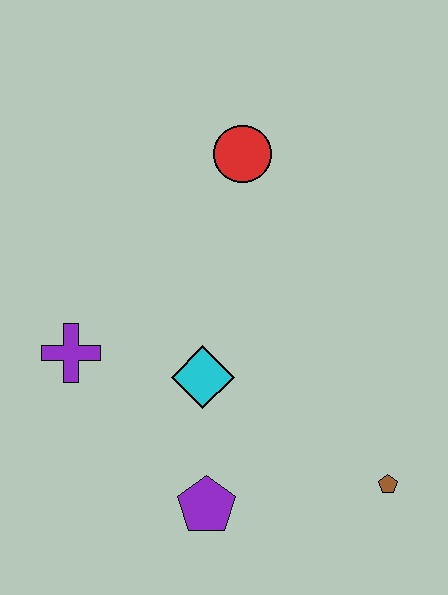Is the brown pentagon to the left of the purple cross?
No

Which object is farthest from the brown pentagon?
The red circle is farthest from the brown pentagon.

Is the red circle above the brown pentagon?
Yes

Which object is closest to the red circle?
The cyan diamond is closest to the red circle.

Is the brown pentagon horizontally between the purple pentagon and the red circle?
No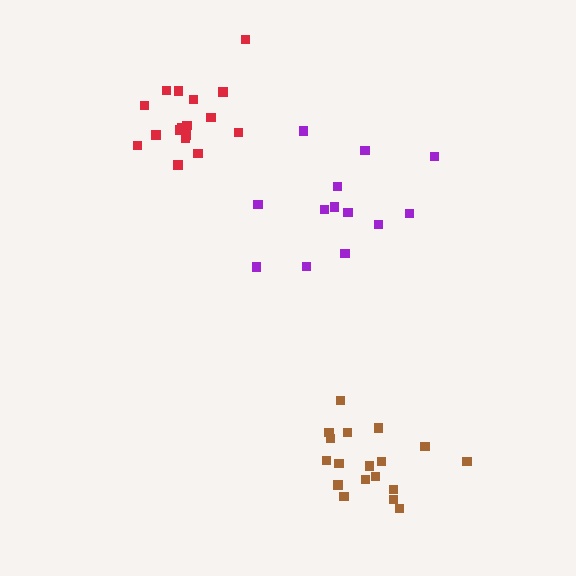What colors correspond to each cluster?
The clusters are colored: purple, red, brown.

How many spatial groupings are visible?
There are 3 spatial groupings.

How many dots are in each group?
Group 1: 13 dots, Group 2: 19 dots, Group 3: 18 dots (50 total).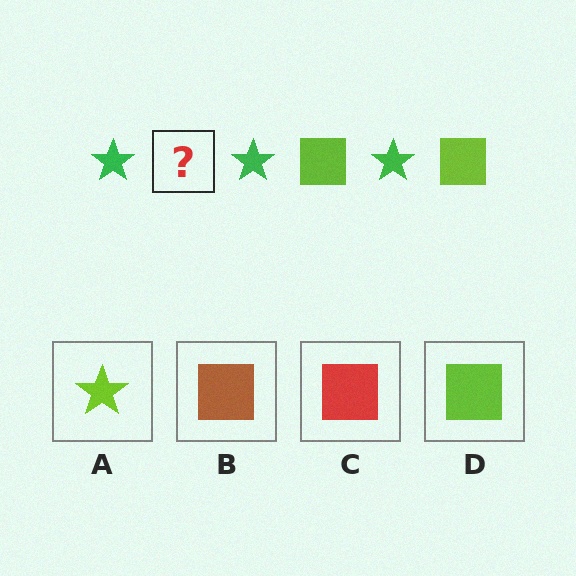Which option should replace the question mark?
Option D.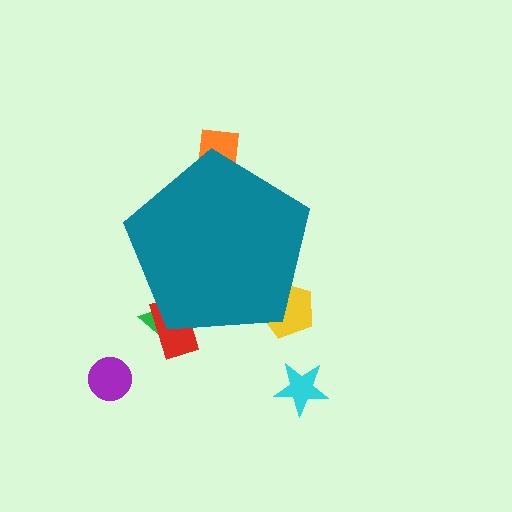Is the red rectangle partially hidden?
Yes, the red rectangle is partially hidden behind the teal pentagon.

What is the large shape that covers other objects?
A teal pentagon.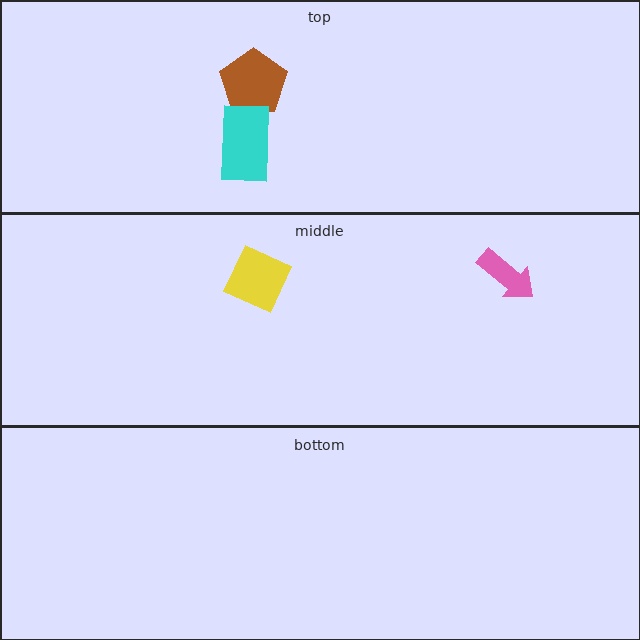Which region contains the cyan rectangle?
The top region.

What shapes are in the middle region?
The yellow diamond, the pink arrow.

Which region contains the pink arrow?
The middle region.